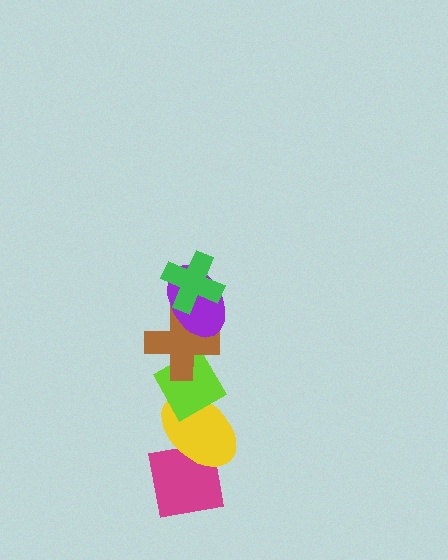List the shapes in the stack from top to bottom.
From top to bottom: the green cross, the purple ellipse, the brown cross, the lime diamond, the yellow ellipse, the magenta square.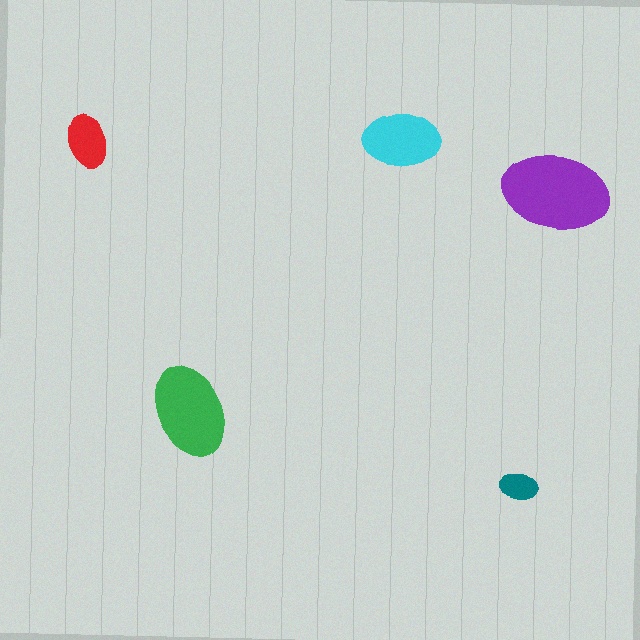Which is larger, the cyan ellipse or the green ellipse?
The green one.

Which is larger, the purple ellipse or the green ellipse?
The purple one.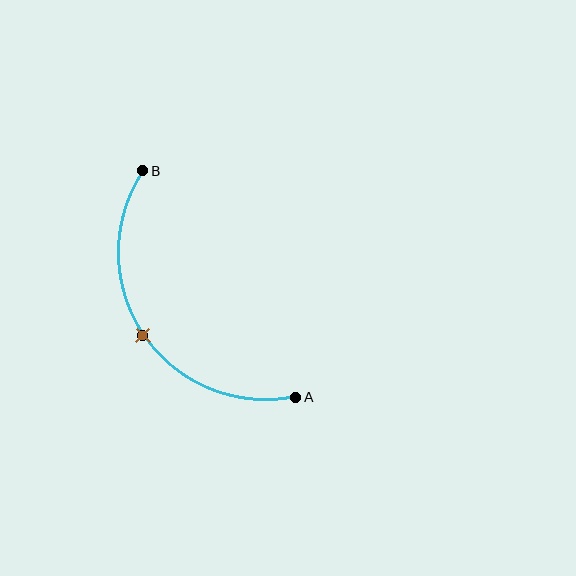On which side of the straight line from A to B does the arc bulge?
The arc bulges below and to the left of the straight line connecting A and B.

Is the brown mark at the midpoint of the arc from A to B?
Yes. The brown mark lies on the arc at equal arc-length from both A and B — it is the arc midpoint.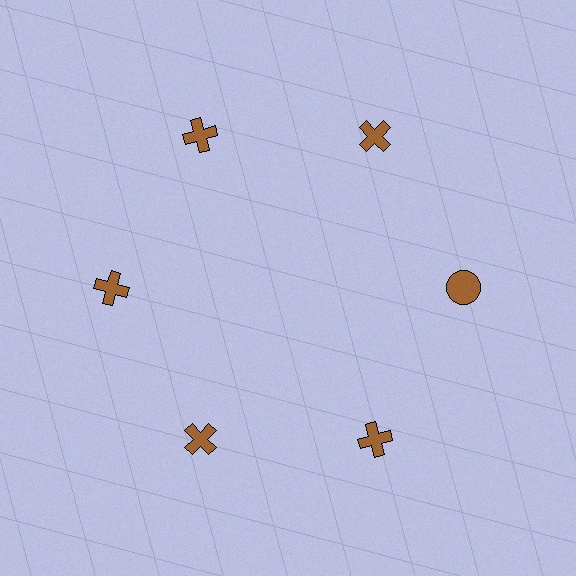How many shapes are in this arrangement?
There are 6 shapes arranged in a ring pattern.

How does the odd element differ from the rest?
It has a different shape: circle instead of cross.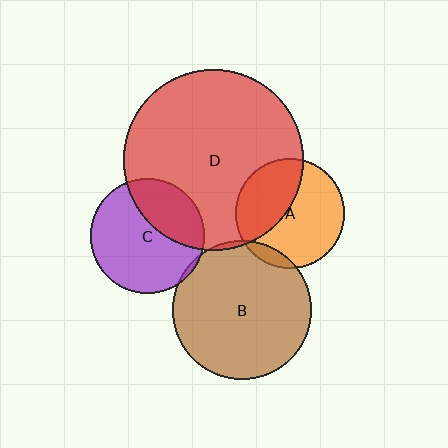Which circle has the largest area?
Circle D (red).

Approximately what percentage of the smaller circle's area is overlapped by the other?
Approximately 5%.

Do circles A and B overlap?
Yes.